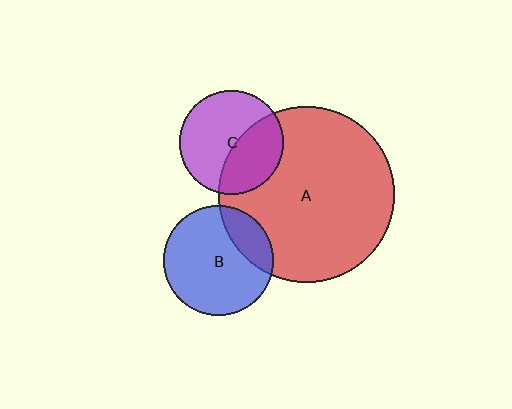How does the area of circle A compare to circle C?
Approximately 2.9 times.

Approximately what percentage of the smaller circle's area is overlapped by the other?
Approximately 40%.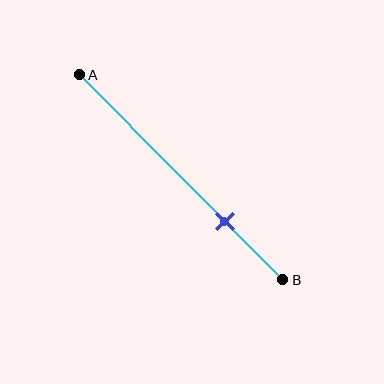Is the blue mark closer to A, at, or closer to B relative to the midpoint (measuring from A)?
The blue mark is closer to point B than the midpoint of segment AB.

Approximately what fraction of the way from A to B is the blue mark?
The blue mark is approximately 70% of the way from A to B.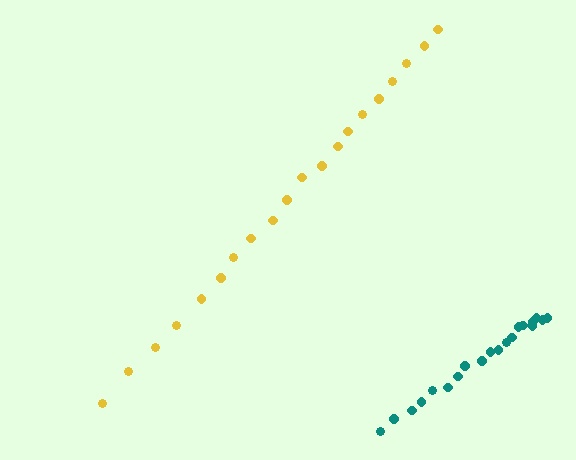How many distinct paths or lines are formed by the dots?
There are 2 distinct paths.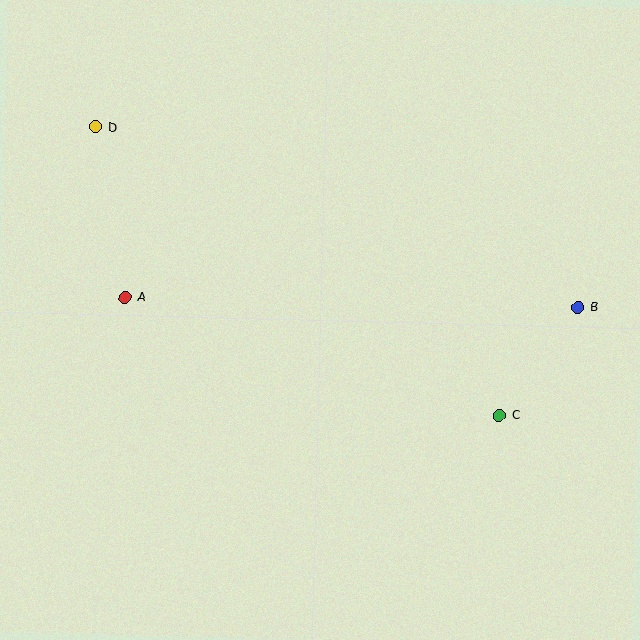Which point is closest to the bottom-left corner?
Point A is closest to the bottom-left corner.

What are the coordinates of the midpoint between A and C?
The midpoint between A and C is at (312, 356).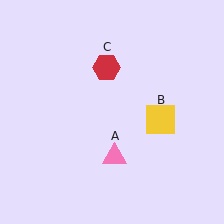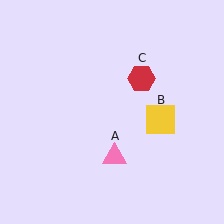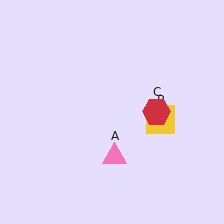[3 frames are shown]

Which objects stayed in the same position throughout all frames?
Pink triangle (object A) and yellow square (object B) remained stationary.